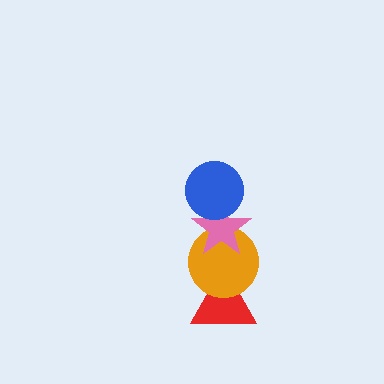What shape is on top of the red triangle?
The orange circle is on top of the red triangle.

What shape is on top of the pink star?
The blue circle is on top of the pink star.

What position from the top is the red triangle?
The red triangle is 4th from the top.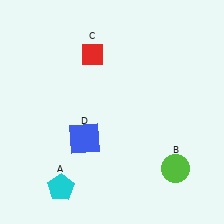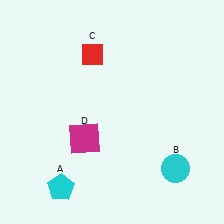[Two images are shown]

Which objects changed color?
B changed from lime to cyan. D changed from blue to magenta.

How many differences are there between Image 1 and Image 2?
There are 2 differences between the two images.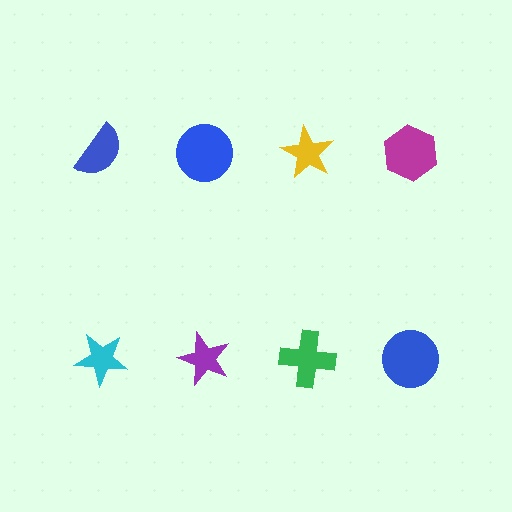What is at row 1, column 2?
A blue circle.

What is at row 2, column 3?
A green cross.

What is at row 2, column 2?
A purple star.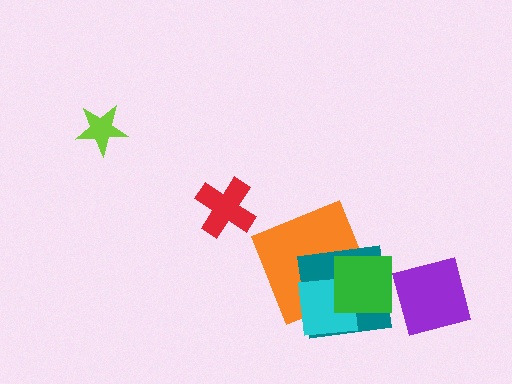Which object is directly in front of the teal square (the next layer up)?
The cyan square is directly in front of the teal square.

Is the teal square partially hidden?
Yes, it is partially covered by another shape.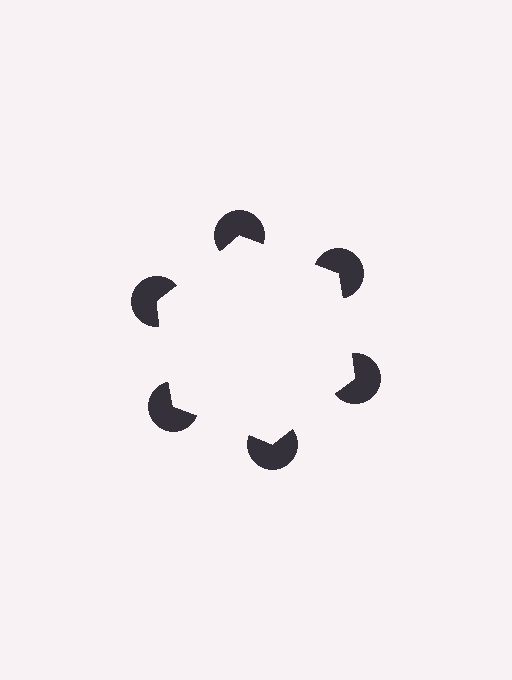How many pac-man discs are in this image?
There are 6 — one at each vertex of the illusory hexagon.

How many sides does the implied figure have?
6 sides.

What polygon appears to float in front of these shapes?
An illusory hexagon — its edges are inferred from the aligned wedge cuts in the pac-man discs, not physically drawn.